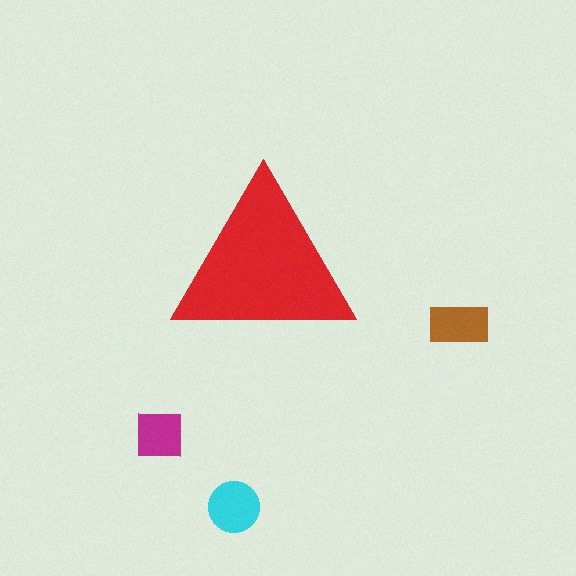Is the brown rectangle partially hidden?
No, the brown rectangle is fully visible.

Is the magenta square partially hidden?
No, the magenta square is fully visible.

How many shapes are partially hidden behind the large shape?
0 shapes are partially hidden.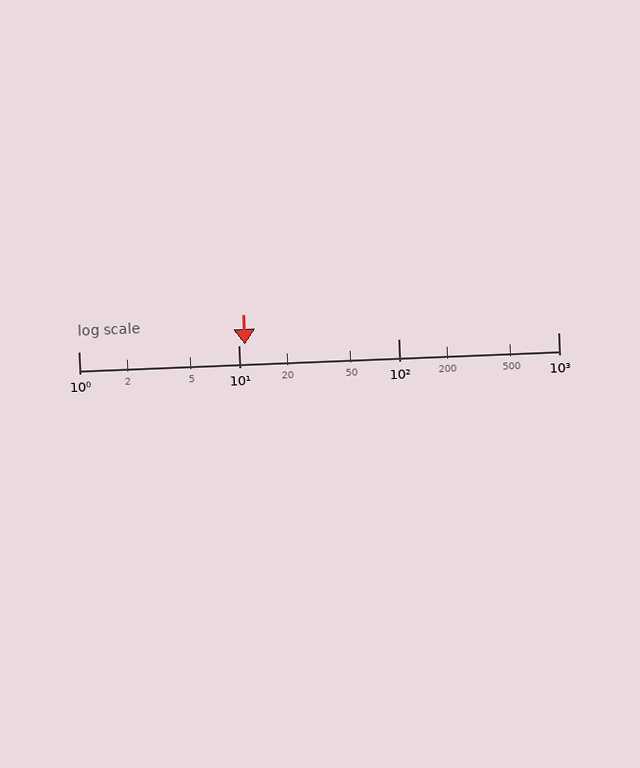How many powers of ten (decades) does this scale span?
The scale spans 3 decades, from 1 to 1000.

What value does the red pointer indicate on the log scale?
The pointer indicates approximately 11.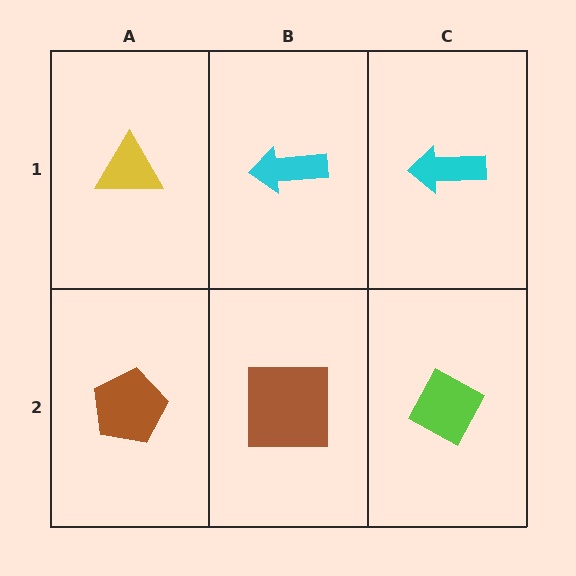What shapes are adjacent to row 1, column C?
A lime diamond (row 2, column C), a cyan arrow (row 1, column B).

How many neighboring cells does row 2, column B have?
3.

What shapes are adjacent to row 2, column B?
A cyan arrow (row 1, column B), a brown pentagon (row 2, column A), a lime diamond (row 2, column C).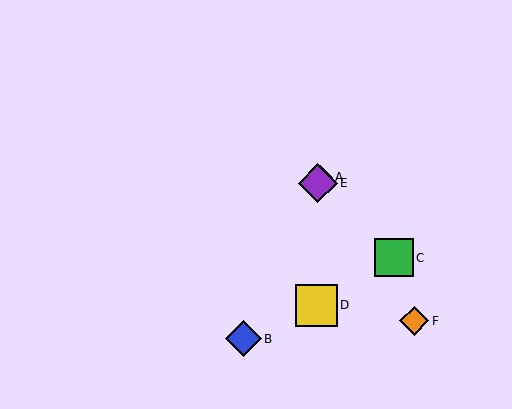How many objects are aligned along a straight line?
3 objects (A, B, E) are aligned along a straight line.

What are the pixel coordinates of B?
Object B is at (243, 339).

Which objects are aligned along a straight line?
Objects A, B, E are aligned along a straight line.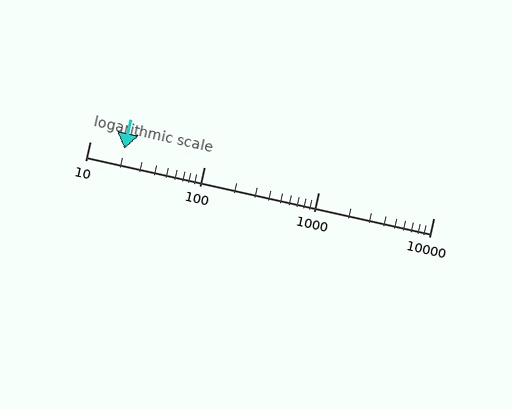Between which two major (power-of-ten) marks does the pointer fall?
The pointer is between 10 and 100.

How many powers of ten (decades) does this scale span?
The scale spans 3 decades, from 10 to 10000.